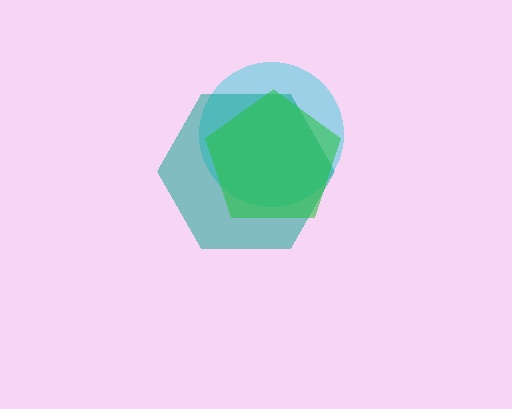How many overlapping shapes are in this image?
There are 3 overlapping shapes in the image.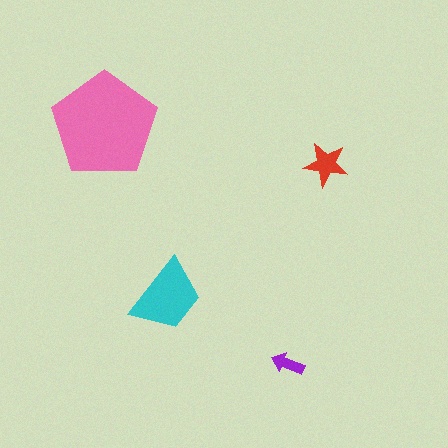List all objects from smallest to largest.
The purple arrow, the red star, the cyan trapezoid, the pink pentagon.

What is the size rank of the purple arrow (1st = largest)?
4th.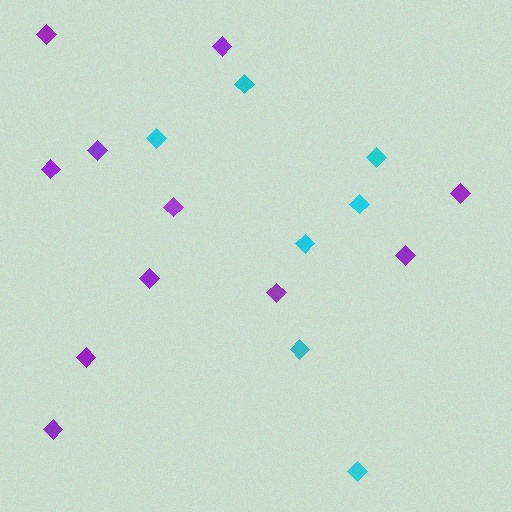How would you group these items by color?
There are 2 groups: one group of purple diamonds (11) and one group of cyan diamonds (7).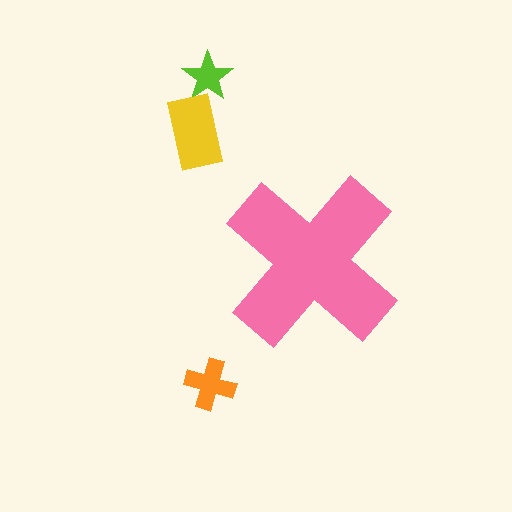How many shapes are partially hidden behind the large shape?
0 shapes are partially hidden.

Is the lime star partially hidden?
No, the lime star is fully visible.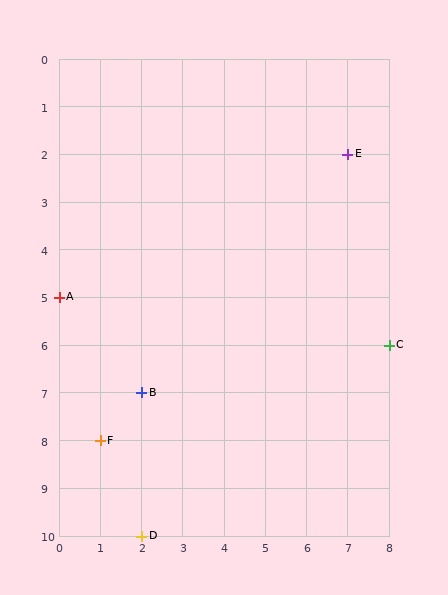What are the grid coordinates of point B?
Point B is at grid coordinates (2, 7).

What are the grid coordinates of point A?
Point A is at grid coordinates (0, 5).